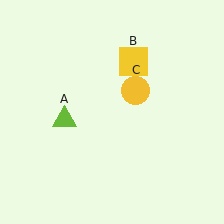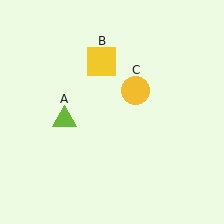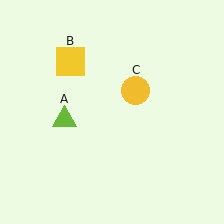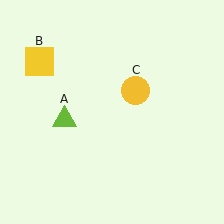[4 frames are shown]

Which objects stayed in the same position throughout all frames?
Lime triangle (object A) and yellow circle (object C) remained stationary.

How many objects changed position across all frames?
1 object changed position: yellow square (object B).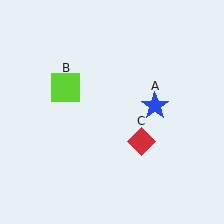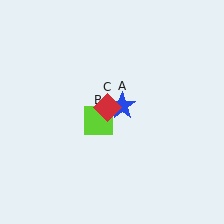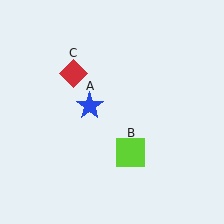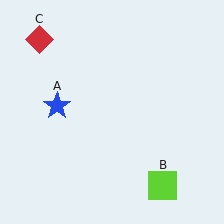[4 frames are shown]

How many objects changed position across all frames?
3 objects changed position: blue star (object A), lime square (object B), red diamond (object C).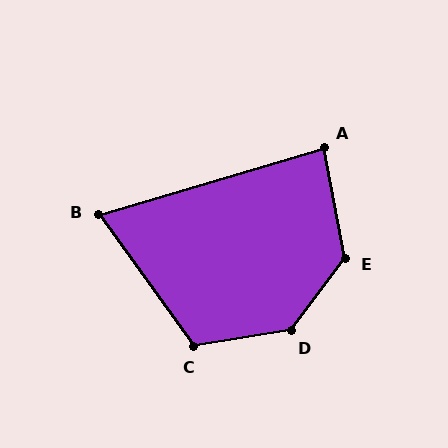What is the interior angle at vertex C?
Approximately 117 degrees (obtuse).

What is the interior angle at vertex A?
Approximately 84 degrees (acute).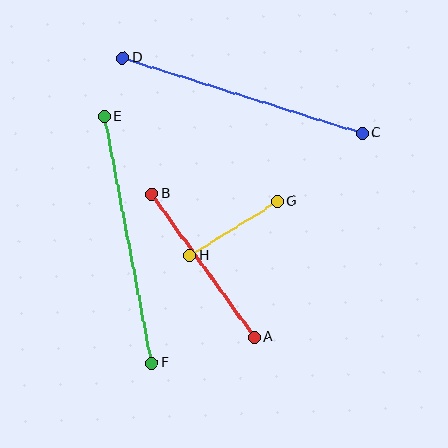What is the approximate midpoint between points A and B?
The midpoint is at approximately (203, 266) pixels.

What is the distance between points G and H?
The distance is approximately 103 pixels.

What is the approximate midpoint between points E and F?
The midpoint is at approximately (128, 240) pixels.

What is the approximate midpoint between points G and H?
The midpoint is at approximately (234, 228) pixels.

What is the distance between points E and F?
The distance is approximately 251 pixels.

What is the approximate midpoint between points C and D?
The midpoint is at approximately (242, 96) pixels.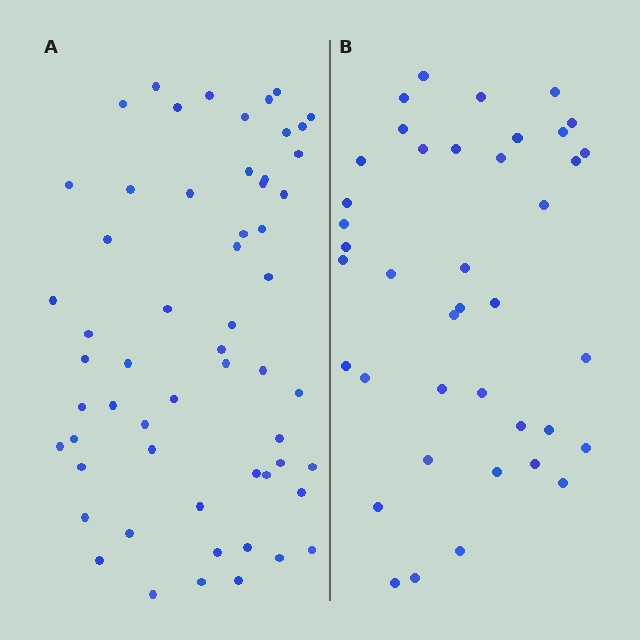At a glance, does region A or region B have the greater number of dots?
Region A (the left region) has more dots.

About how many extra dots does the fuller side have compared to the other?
Region A has approximately 20 more dots than region B.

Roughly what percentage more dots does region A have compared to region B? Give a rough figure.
About 45% more.